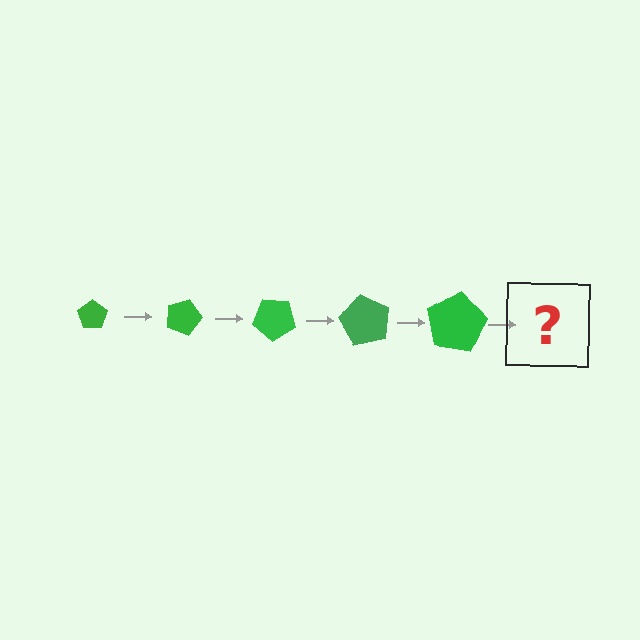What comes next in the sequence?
The next element should be a pentagon, larger than the previous one and rotated 100 degrees from the start.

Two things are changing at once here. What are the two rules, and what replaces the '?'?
The two rules are that the pentagon grows larger each step and it rotates 20 degrees each step. The '?' should be a pentagon, larger than the previous one and rotated 100 degrees from the start.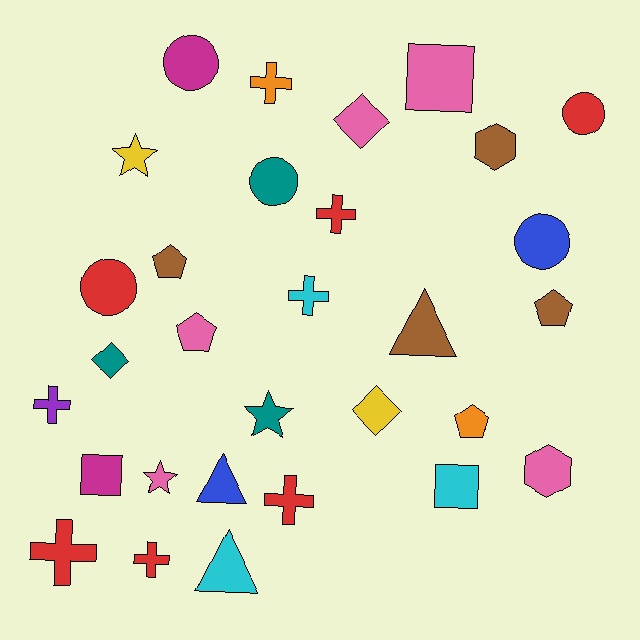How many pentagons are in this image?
There are 4 pentagons.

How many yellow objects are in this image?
There are 2 yellow objects.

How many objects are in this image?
There are 30 objects.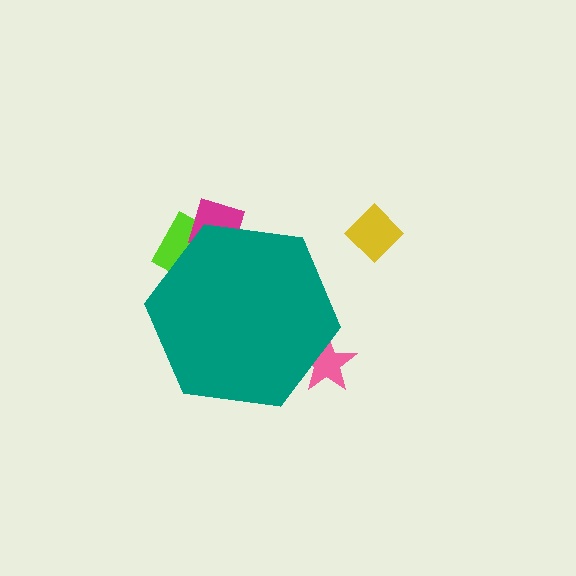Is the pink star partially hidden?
Yes, the pink star is partially hidden behind the teal hexagon.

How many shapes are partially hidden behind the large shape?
3 shapes are partially hidden.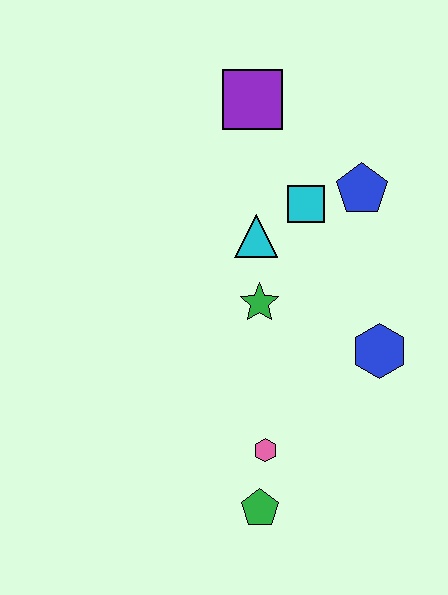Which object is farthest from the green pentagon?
The purple square is farthest from the green pentagon.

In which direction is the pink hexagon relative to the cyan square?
The pink hexagon is below the cyan square.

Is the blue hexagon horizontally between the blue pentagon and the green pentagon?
No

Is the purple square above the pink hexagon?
Yes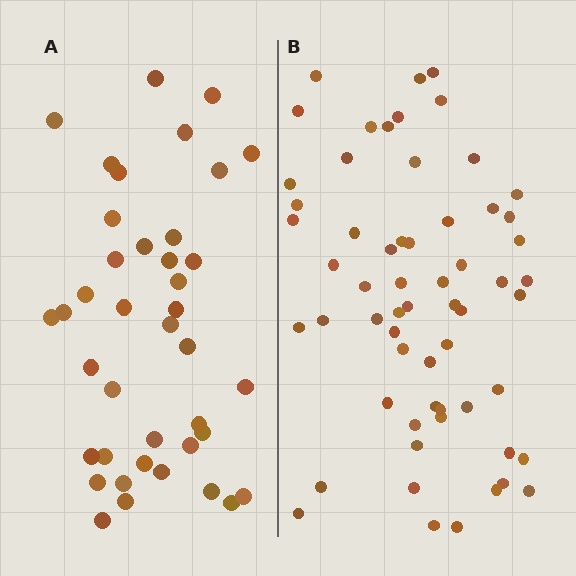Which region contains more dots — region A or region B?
Region B (the right region) has more dots.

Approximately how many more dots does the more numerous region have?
Region B has approximately 20 more dots than region A.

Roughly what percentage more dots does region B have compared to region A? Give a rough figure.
About 50% more.